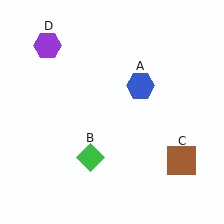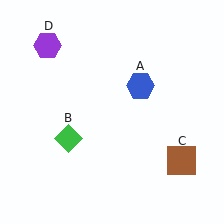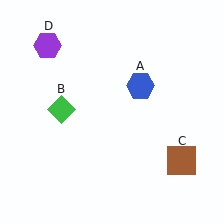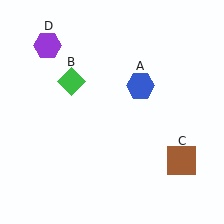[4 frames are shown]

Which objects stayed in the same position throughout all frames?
Blue hexagon (object A) and brown square (object C) and purple hexagon (object D) remained stationary.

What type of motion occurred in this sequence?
The green diamond (object B) rotated clockwise around the center of the scene.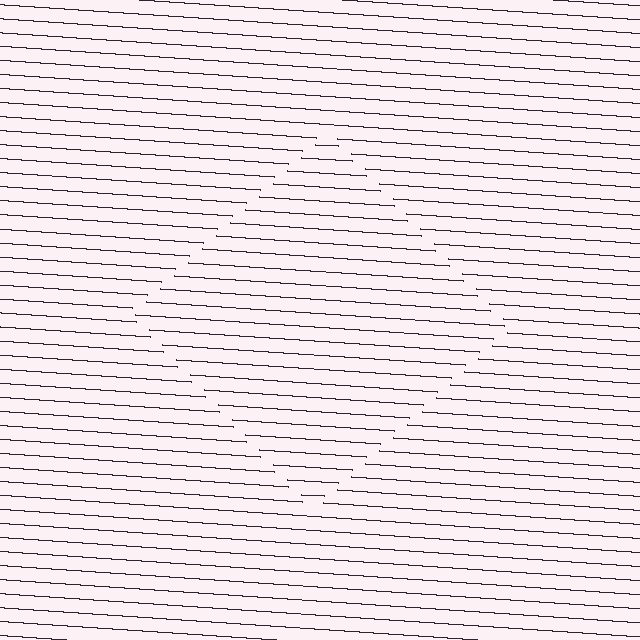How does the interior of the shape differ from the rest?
The interior of the shape contains the same grating, shifted by half a period — the contour is defined by the phase discontinuity where line-ends from the inner and outer gratings abut.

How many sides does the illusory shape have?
4 sides — the line-ends trace a square.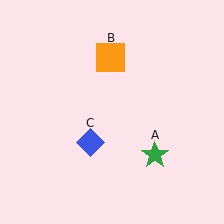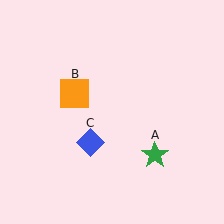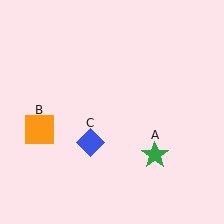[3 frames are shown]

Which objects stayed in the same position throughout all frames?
Green star (object A) and blue diamond (object C) remained stationary.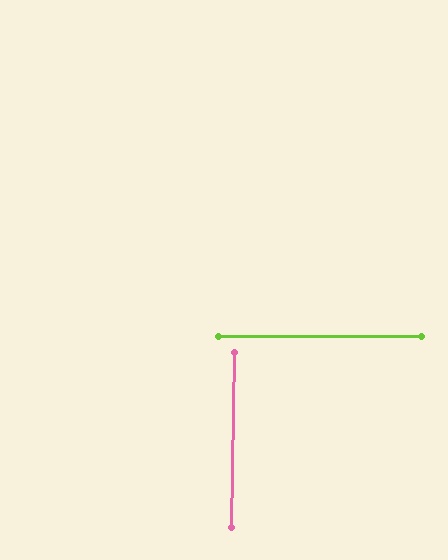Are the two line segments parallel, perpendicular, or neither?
Perpendicular — they meet at approximately 89°.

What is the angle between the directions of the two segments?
Approximately 89 degrees.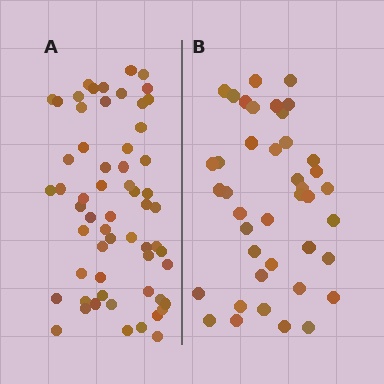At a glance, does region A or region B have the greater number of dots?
Region A (the left region) has more dots.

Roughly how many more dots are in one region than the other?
Region A has approximately 20 more dots than region B.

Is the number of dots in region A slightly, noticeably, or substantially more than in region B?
Region A has substantially more. The ratio is roughly 1.5 to 1.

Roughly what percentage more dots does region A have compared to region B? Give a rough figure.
About 45% more.